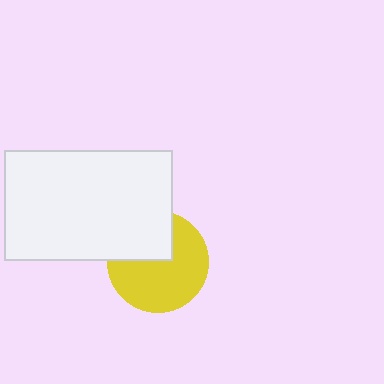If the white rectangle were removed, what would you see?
You would see the complete yellow circle.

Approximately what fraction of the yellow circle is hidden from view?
Roughly 34% of the yellow circle is hidden behind the white rectangle.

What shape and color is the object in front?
The object in front is a white rectangle.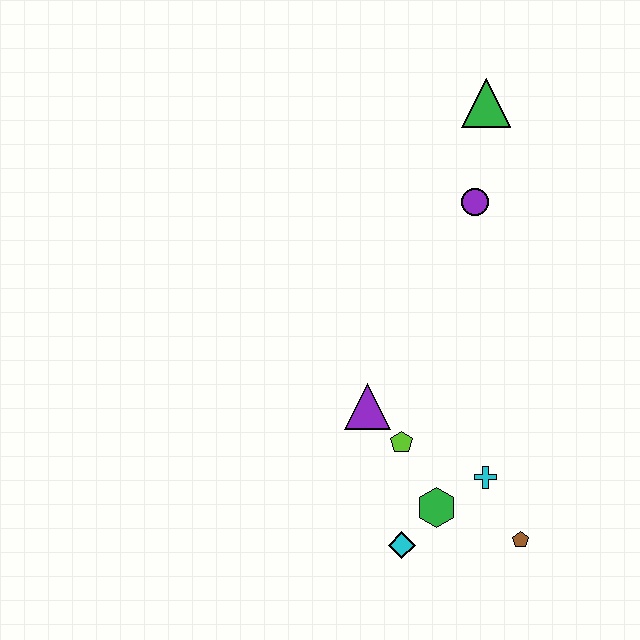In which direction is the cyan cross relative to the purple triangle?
The cyan cross is to the right of the purple triangle.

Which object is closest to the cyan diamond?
The green hexagon is closest to the cyan diamond.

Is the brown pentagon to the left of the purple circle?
No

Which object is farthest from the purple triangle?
The green triangle is farthest from the purple triangle.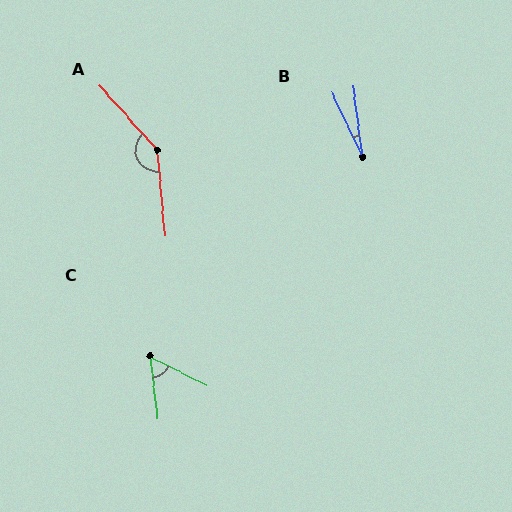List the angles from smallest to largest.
B (18°), C (56°), A (143°).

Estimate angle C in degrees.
Approximately 56 degrees.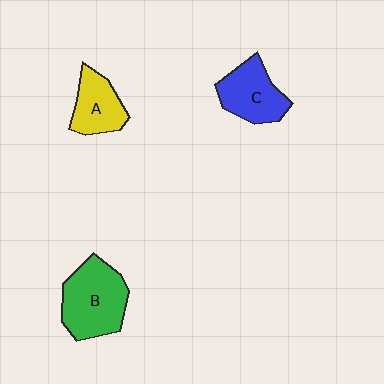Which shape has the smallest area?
Shape A (yellow).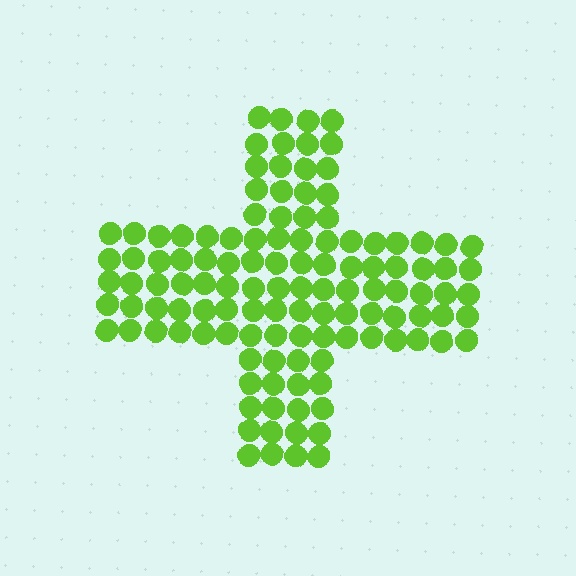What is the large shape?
The large shape is a cross.